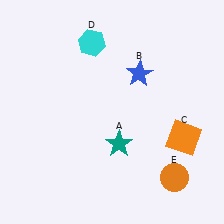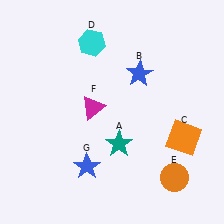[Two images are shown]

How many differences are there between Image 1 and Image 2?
There are 2 differences between the two images.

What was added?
A magenta triangle (F), a blue star (G) were added in Image 2.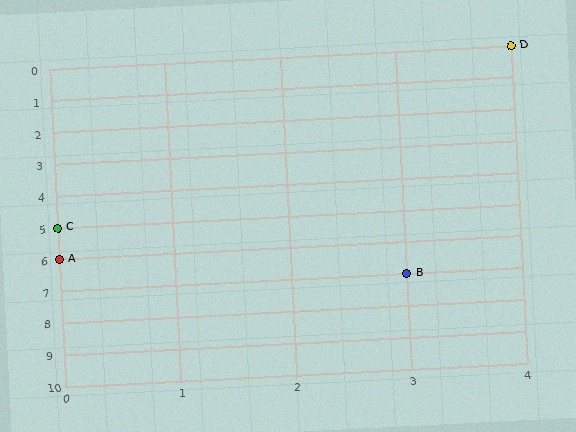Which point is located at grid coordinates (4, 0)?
Point D is at (4, 0).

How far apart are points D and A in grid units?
Points D and A are 4 columns and 6 rows apart (about 7.2 grid units diagonally).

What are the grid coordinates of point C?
Point C is at grid coordinates (0, 5).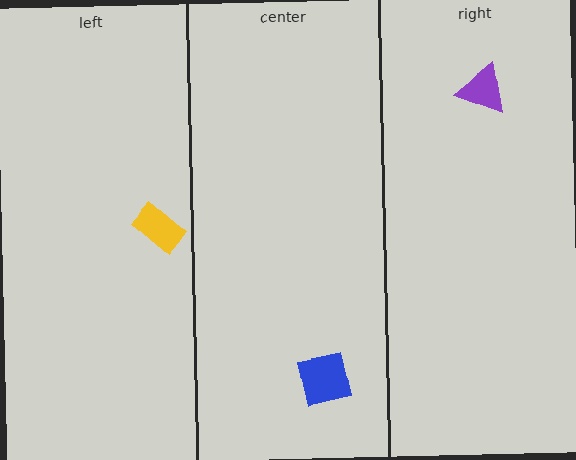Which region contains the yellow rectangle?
The left region.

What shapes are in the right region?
The purple triangle.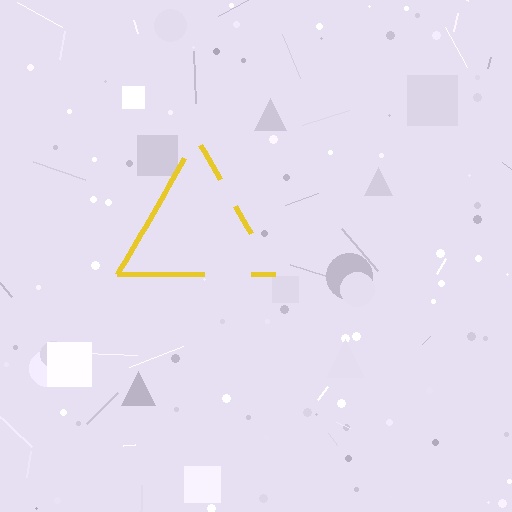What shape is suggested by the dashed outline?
The dashed outline suggests a triangle.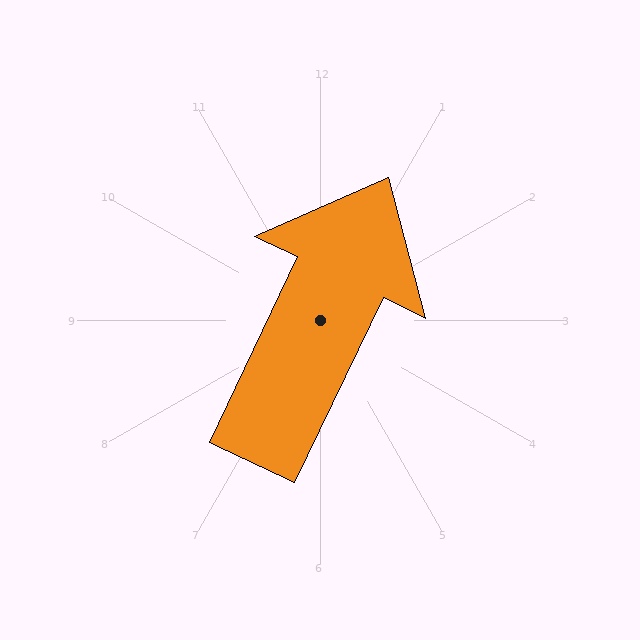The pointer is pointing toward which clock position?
Roughly 1 o'clock.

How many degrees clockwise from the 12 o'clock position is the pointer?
Approximately 26 degrees.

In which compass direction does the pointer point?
Northeast.